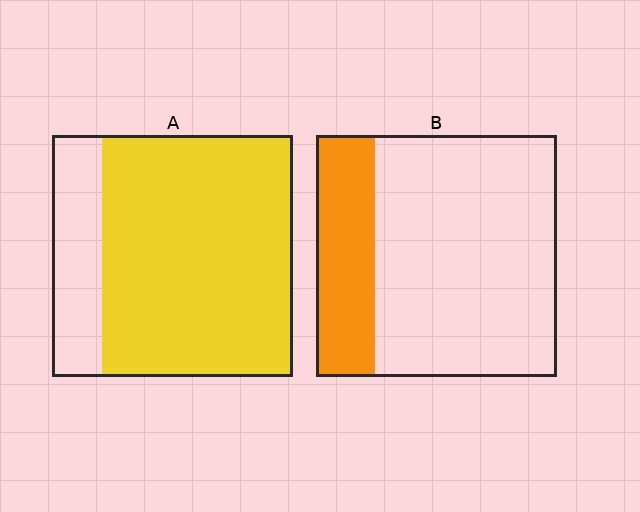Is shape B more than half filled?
No.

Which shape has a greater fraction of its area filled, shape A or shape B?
Shape A.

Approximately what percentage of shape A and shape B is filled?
A is approximately 80% and B is approximately 25%.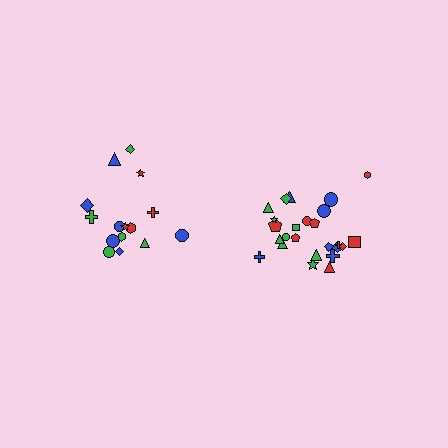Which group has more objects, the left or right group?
The right group.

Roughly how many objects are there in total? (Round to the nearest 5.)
Roughly 40 objects in total.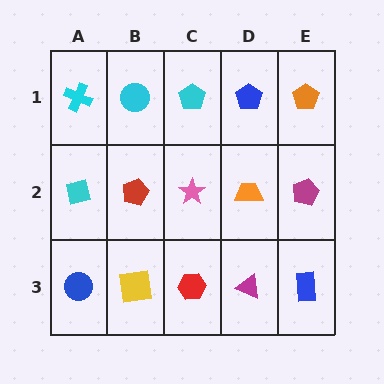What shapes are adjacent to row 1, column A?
A cyan square (row 2, column A), a cyan circle (row 1, column B).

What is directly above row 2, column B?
A cyan circle.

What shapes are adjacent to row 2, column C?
A cyan pentagon (row 1, column C), a red hexagon (row 3, column C), a red pentagon (row 2, column B), an orange trapezoid (row 2, column D).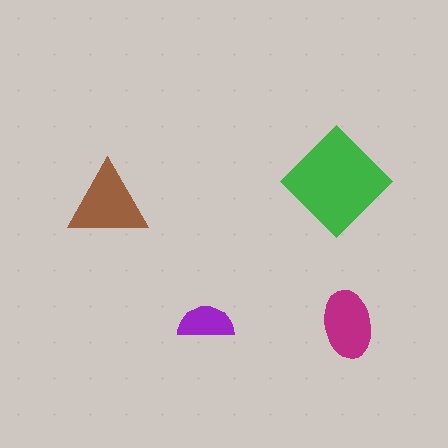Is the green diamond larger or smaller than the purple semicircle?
Larger.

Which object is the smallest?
The purple semicircle.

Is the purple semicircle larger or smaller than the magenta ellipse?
Smaller.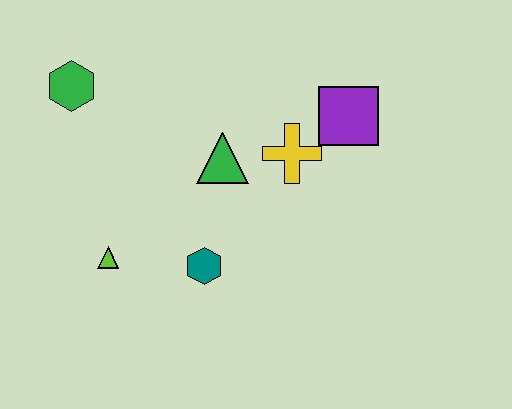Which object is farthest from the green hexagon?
The purple square is farthest from the green hexagon.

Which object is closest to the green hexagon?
The green triangle is closest to the green hexagon.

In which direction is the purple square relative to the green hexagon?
The purple square is to the right of the green hexagon.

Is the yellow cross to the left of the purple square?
Yes